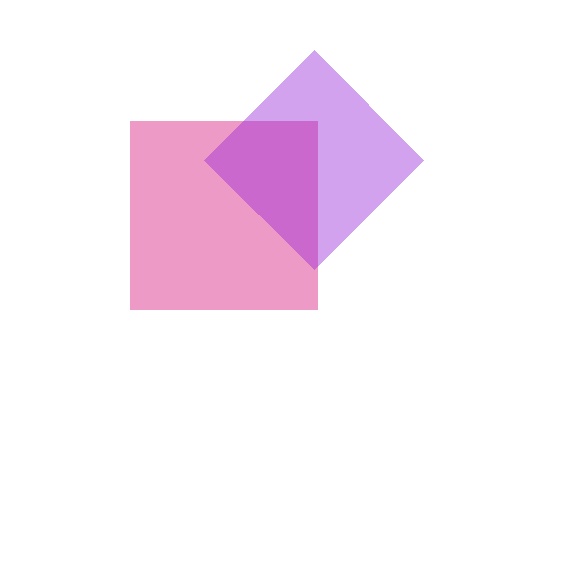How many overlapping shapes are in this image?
There are 2 overlapping shapes in the image.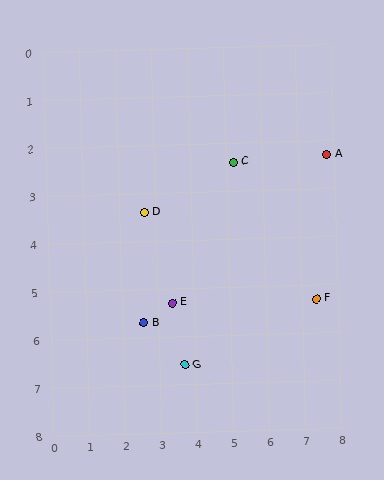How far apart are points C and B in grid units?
Points C and B are about 4.2 grid units apart.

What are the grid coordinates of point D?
Point D is at approximately (2.7, 3.4).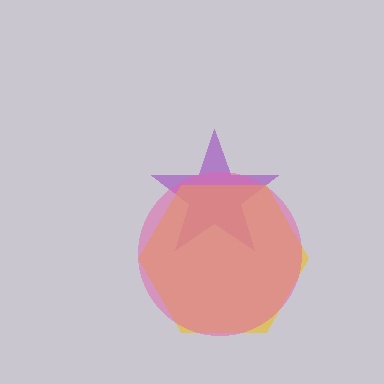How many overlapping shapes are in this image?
There are 3 overlapping shapes in the image.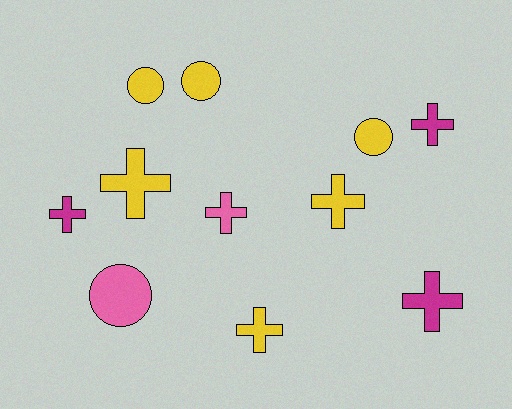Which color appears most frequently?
Yellow, with 6 objects.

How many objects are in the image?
There are 11 objects.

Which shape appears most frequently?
Cross, with 7 objects.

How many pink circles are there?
There is 1 pink circle.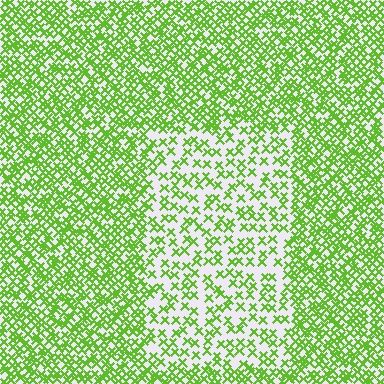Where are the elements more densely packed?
The elements are more densely packed outside the rectangle boundary.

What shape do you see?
I see a rectangle.